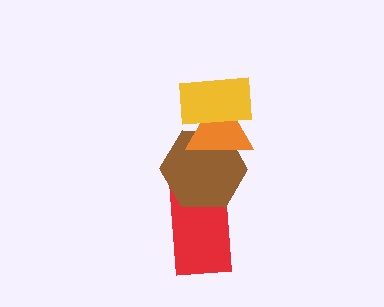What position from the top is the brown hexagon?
The brown hexagon is 3rd from the top.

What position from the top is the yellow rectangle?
The yellow rectangle is 1st from the top.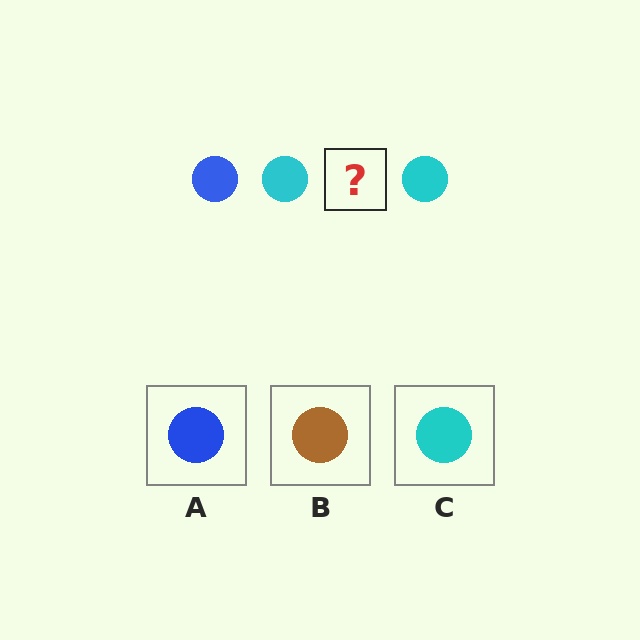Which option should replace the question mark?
Option A.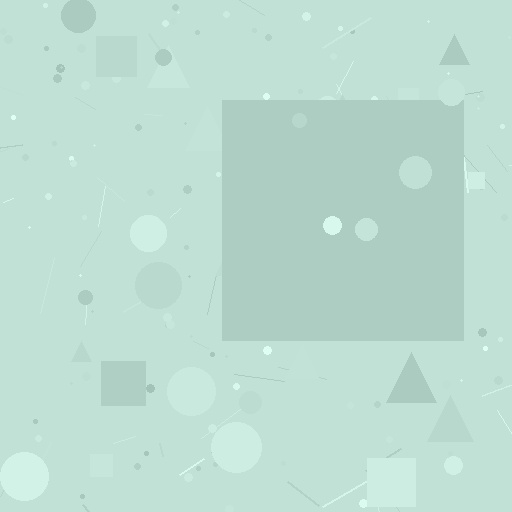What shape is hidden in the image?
A square is hidden in the image.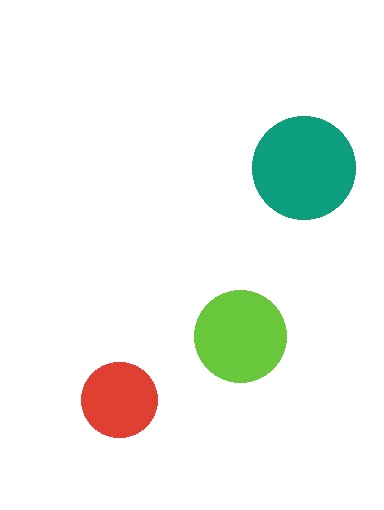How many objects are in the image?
There are 3 objects in the image.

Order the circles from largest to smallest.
the teal one, the lime one, the red one.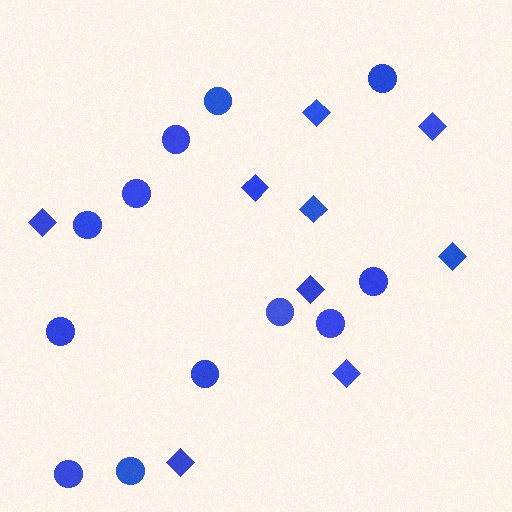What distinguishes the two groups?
There are 2 groups: one group of diamonds (9) and one group of circles (12).